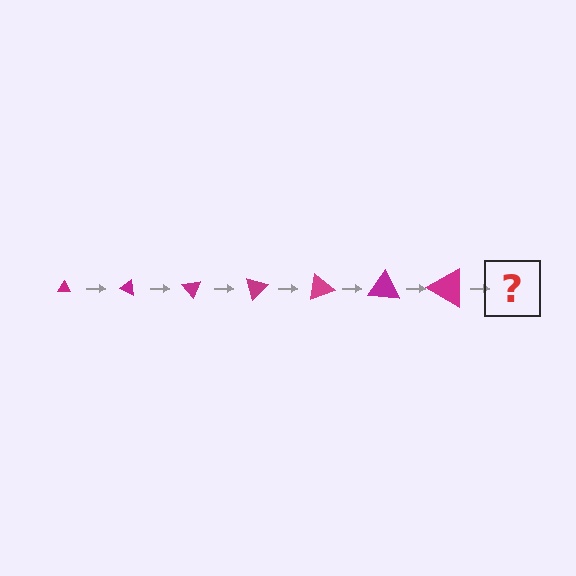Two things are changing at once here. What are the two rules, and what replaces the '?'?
The two rules are that the triangle grows larger each step and it rotates 25 degrees each step. The '?' should be a triangle, larger than the previous one and rotated 175 degrees from the start.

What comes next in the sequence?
The next element should be a triangle, larger than the previous one and rotated 175 degrees from the start.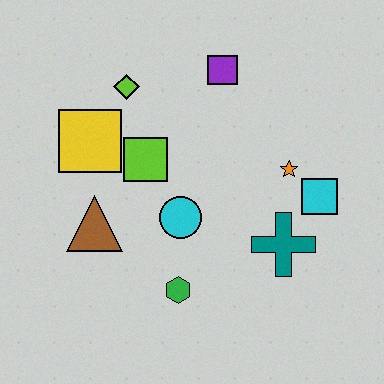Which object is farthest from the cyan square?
The yellow square is farthest from the cyan square.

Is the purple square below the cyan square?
No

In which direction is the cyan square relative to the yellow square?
The cyan square is to the right of the yellow square.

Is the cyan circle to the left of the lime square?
No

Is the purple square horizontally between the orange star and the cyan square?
No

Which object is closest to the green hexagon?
The cyan circle is closest to the green hexagon.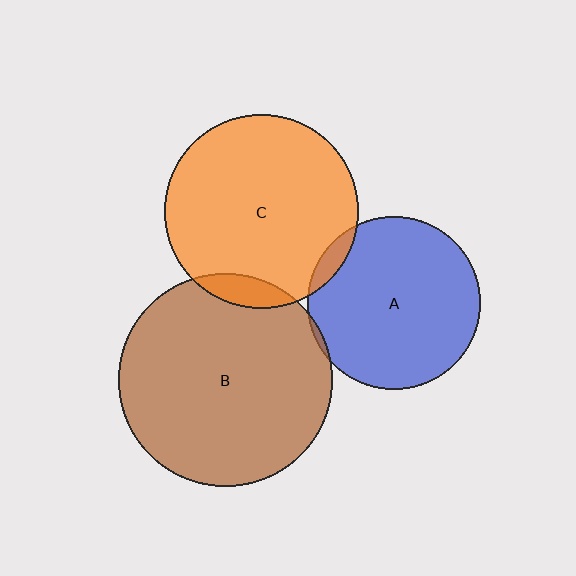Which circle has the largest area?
Circle B (brown).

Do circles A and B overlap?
Yes.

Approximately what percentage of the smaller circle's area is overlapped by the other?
Approximately 5%.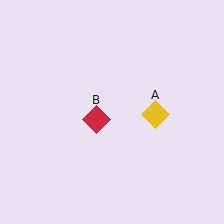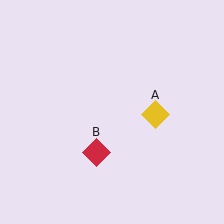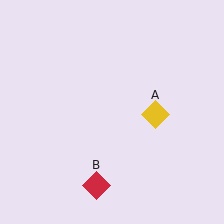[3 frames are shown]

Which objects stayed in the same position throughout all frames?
Yellow diamond (object A) remained stationary.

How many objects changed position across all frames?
1 object changed position: red diamond (object B).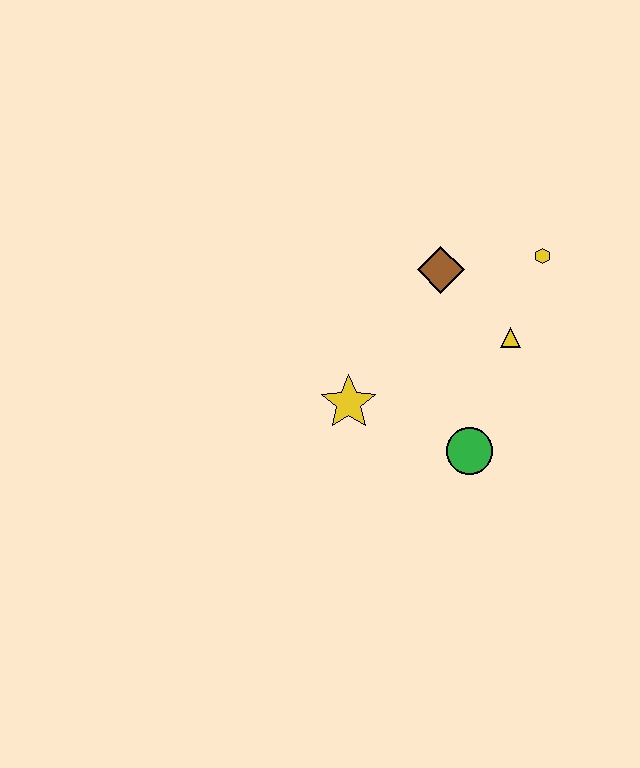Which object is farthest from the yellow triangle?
The yellow star is farthest from the yellow triangle.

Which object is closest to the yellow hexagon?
The yellow triangle is closest to the yellow hexagon.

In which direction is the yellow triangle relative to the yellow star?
The yellow triangle is to the right of the yellow star.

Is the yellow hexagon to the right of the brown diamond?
Yes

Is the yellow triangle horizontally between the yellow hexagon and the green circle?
Yes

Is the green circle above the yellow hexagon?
No